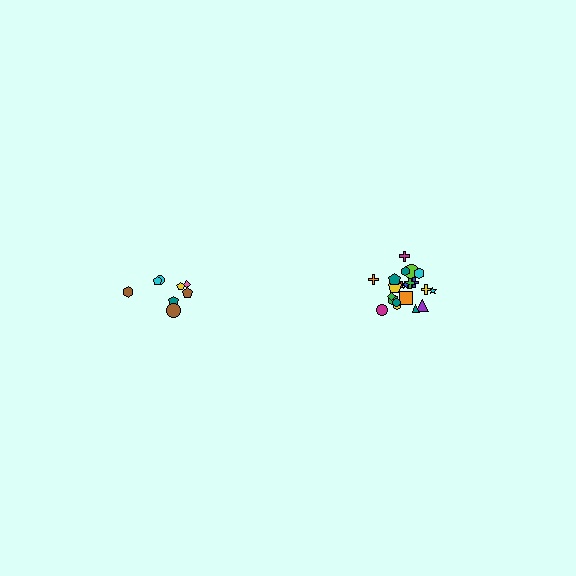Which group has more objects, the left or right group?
The right group.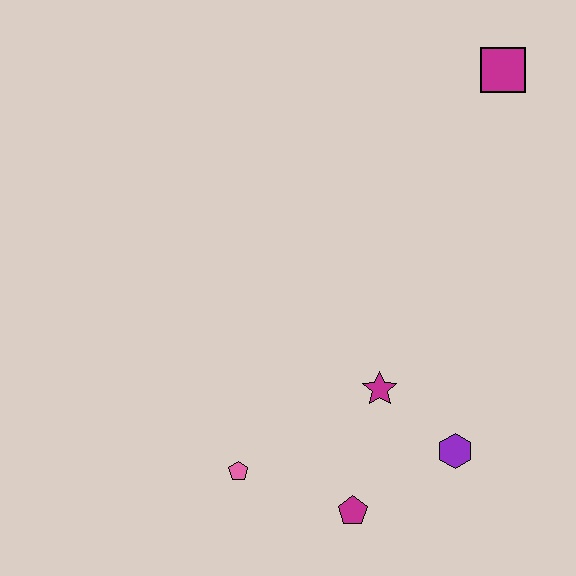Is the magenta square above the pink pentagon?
Yes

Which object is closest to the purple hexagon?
The magenta star is closest to the purple hexagon.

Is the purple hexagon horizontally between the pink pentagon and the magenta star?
No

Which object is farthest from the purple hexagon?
The magenta square is farthest from the purple hexagon.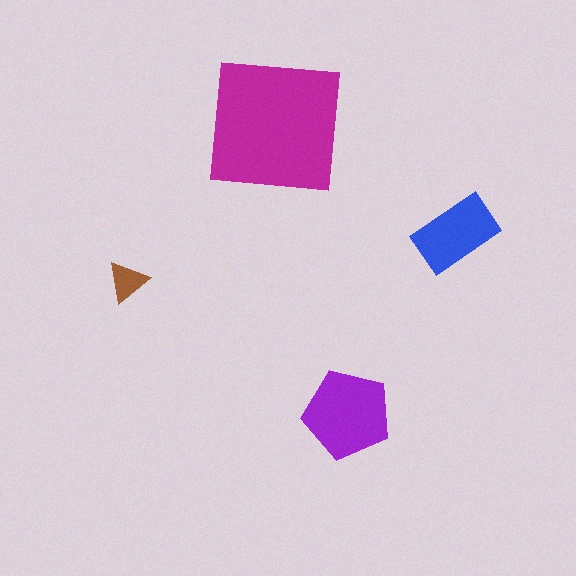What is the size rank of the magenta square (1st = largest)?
1st.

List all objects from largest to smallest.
The magenta square, the purple pentagon, the blue rectangle, the brown triangle.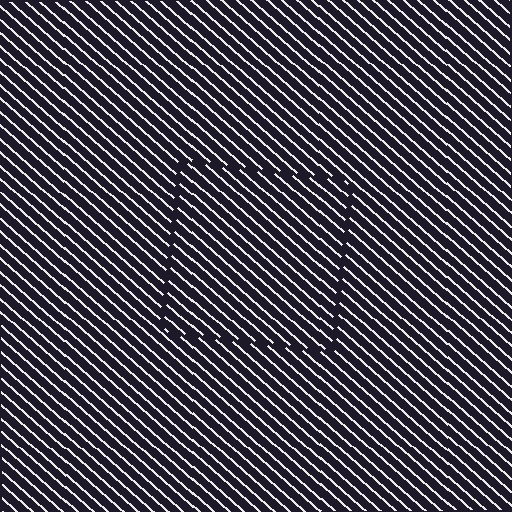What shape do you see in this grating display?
An illusory square. The interior of the shape contains the same grating, shifted by half a period — the contour is defined by the phase discontinuity where line-ends from the inner and outer gratings abut.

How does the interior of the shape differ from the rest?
The interior of the shape contains the same grating, shifted by half a period — the contour is defined by the phase discontinuity where line-ends from the inner and outer gratings abut.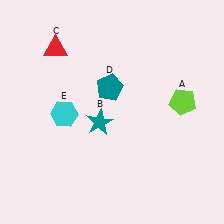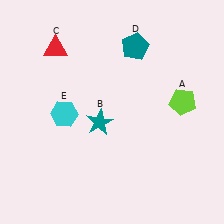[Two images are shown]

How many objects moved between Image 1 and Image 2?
1 object moved between the two images.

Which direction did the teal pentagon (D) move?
The teal pentagon (D) moved up.